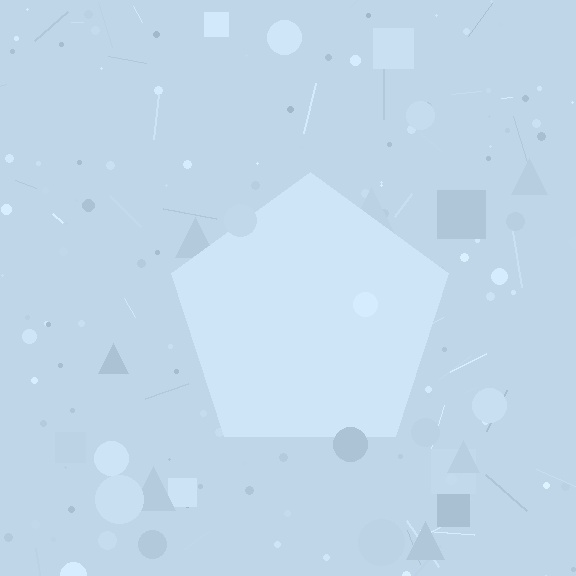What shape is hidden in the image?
A pentagon is hidden in the image.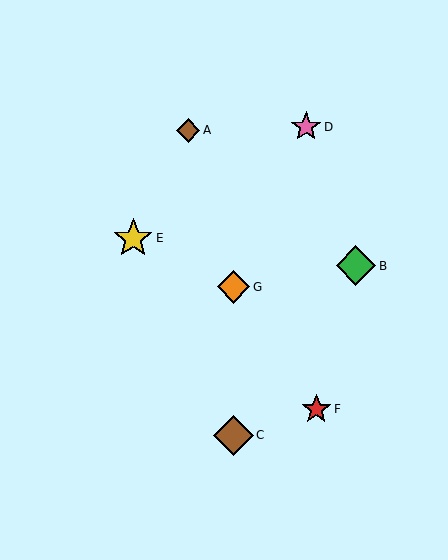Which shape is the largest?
The green diamond (labeled B) is the largest.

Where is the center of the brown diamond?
The center of the brown diamond is at (188, 130).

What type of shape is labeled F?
Shape F is a red star.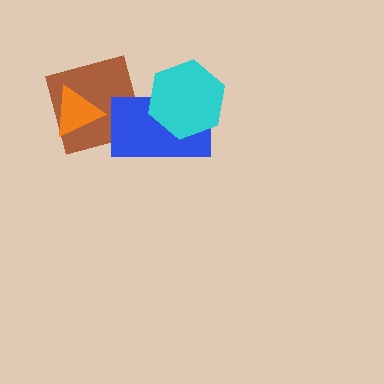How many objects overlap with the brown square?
2 objects overlap with the brown square.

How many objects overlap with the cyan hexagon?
1 object overlaps with the cyan hexagon.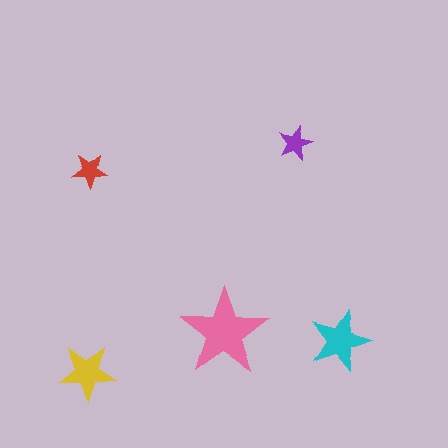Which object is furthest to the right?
The cyan star is rightmost.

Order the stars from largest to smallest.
the pink one, the cyan one, the yellow one, the red one, the purple one.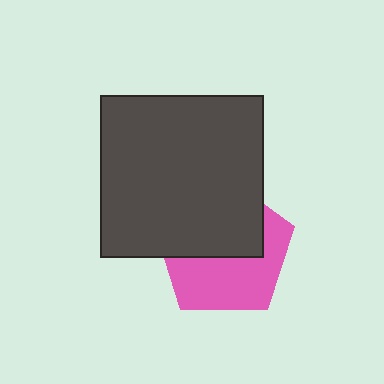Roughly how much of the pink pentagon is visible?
About half of it is visible (roughly 50%).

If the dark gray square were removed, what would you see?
You would see the complete pink pentagon.